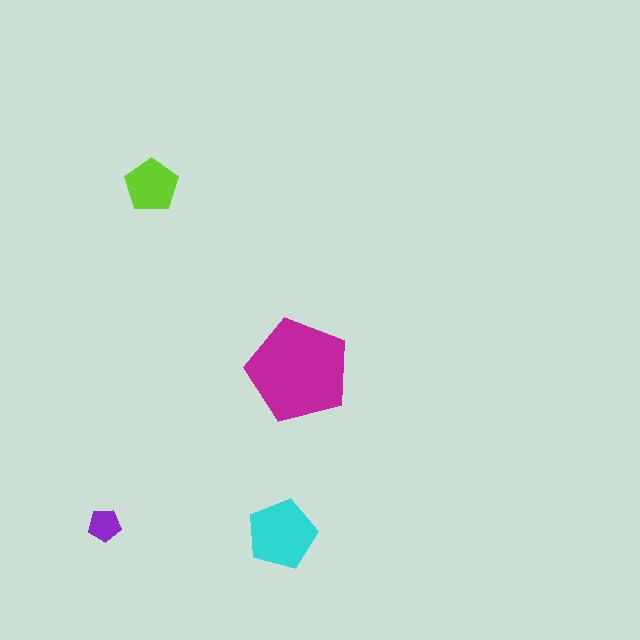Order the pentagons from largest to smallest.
the magenta one, the cyan one, the lime one, the purple one.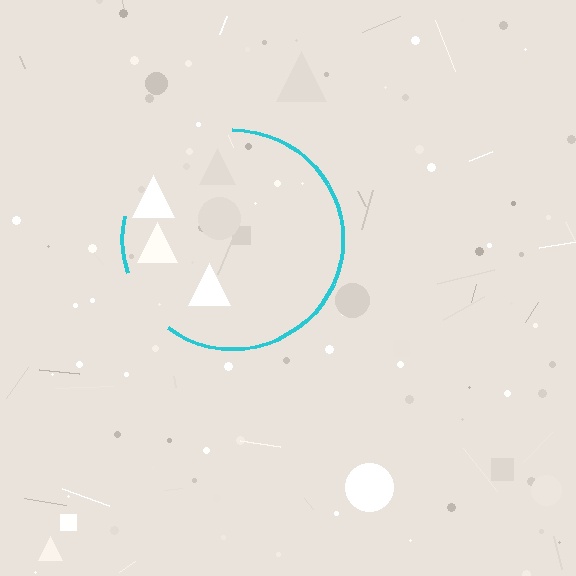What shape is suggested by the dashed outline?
The dashed outline suggests a circle.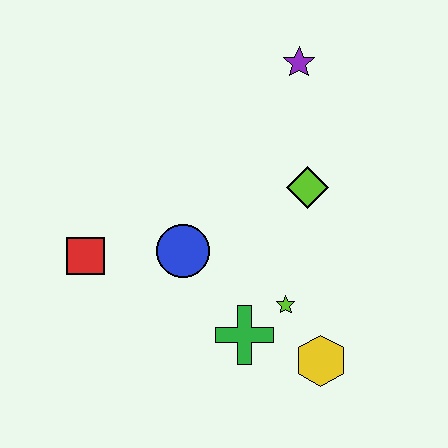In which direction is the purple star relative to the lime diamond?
The purple star is above the lime diamond.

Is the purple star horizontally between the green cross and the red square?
No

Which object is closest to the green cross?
The lime star is closest to the green cross.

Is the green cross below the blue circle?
Yes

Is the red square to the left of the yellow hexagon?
Yes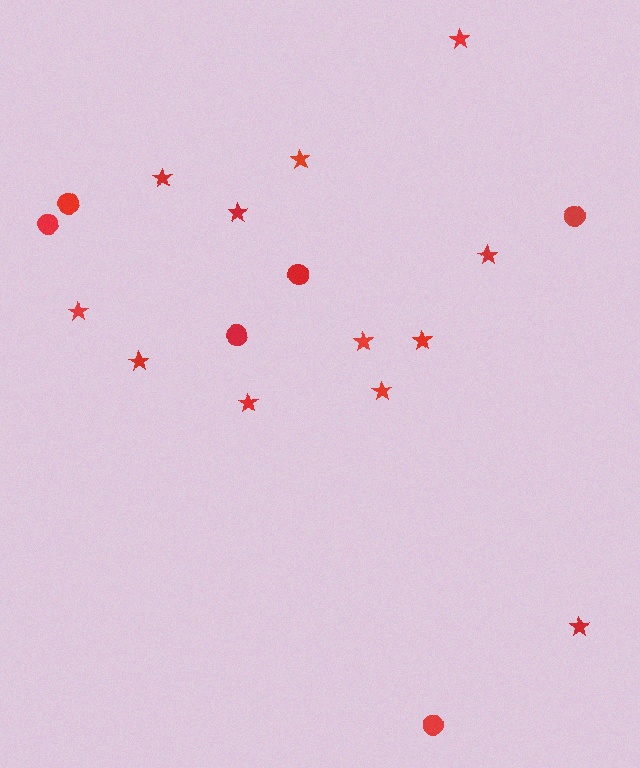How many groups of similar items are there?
There are 2 groups: one group of circles (6) and one group of stars (12).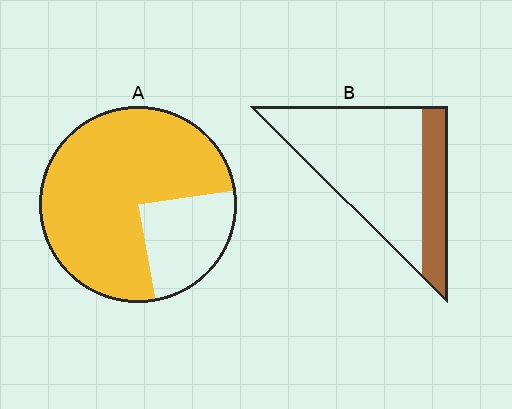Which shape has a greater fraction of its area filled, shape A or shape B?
Shape A.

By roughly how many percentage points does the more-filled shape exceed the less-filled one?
By roughly 50 percentage points (A over B).